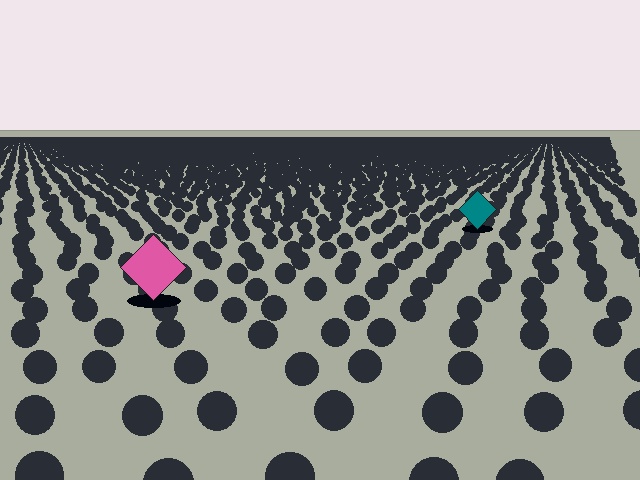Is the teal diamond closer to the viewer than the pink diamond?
No. The pink diamond is closer — you can tell from the texture gradient: the ground texture is coarser near it.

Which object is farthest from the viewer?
The teal diamond is farthest from the viewer. It appears smaller and the ground texture around it is denser.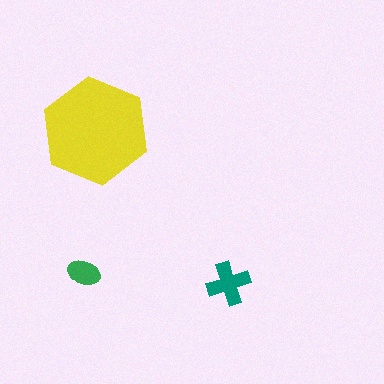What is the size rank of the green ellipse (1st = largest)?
3rd.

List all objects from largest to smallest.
The yellow hexagon, the teal cross, the green ellipse.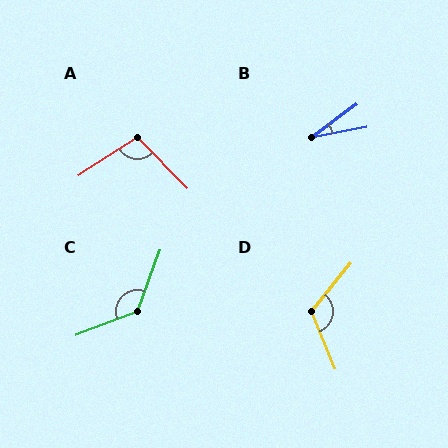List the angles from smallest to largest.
B (25°), A (101°), D (118°), C (131°).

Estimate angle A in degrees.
Approximately 101 degrees.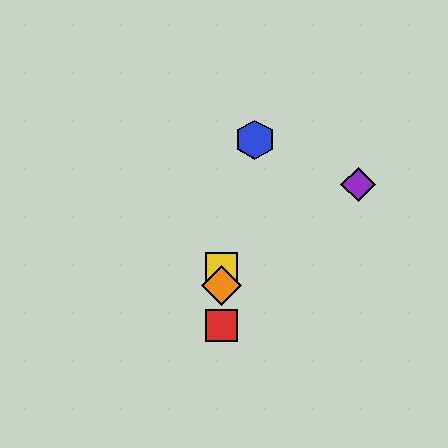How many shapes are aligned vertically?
4 shapes (the red square, the green diamond, the yellow square, the orange diamond) are aligned vertically.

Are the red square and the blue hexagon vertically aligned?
No, the red square is at x≈222 and the blue hexagon is at x≈255.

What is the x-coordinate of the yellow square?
The yellow square is at x≈222.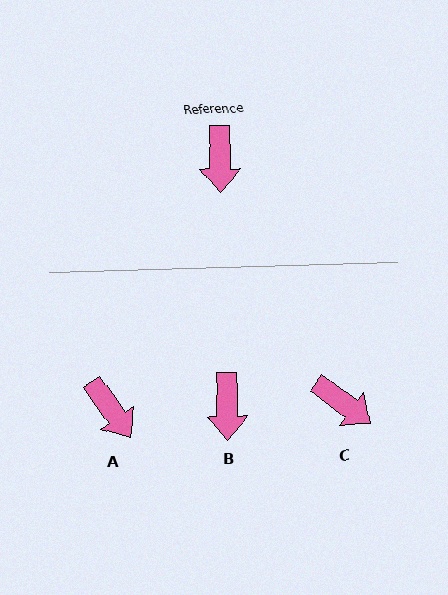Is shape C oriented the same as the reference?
No, it is off by about 52 degrees.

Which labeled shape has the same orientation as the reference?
B.